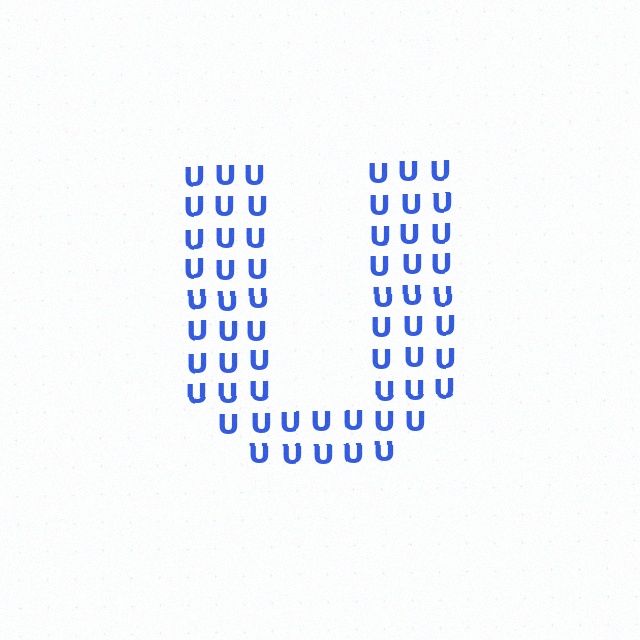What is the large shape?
The large shape is the letter U.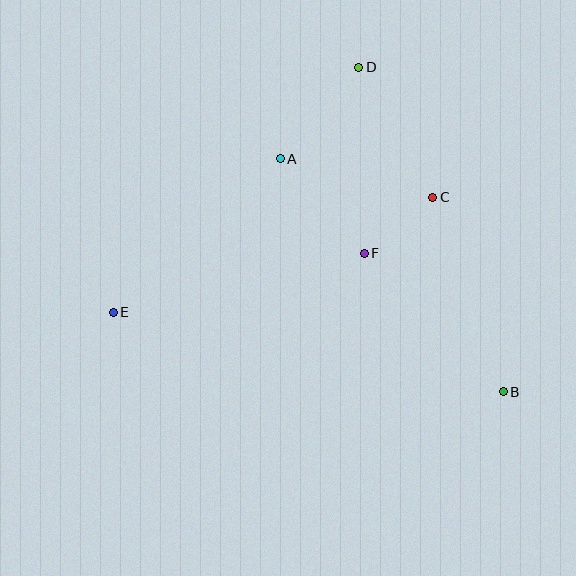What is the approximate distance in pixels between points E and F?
The distance between E and F is approximately 258 pixels.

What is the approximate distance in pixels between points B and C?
The distance between B and C is approximately 207 pixels.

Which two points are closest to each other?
Points C and F are closest to each other.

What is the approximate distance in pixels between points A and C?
The distance between A and C is approximately 157 pixels.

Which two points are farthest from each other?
Points B and E are farthest from each other.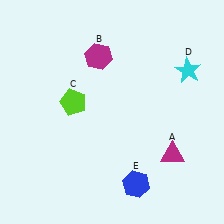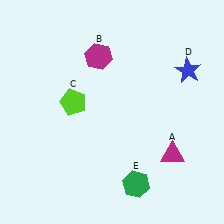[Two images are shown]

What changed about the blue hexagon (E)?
In Image 1, E is blue. In Image 2, it changed to green.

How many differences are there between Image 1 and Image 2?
There are 2 differences between the two images.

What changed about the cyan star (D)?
In Image 1, D is cyan. In Image 2, it changed to blue.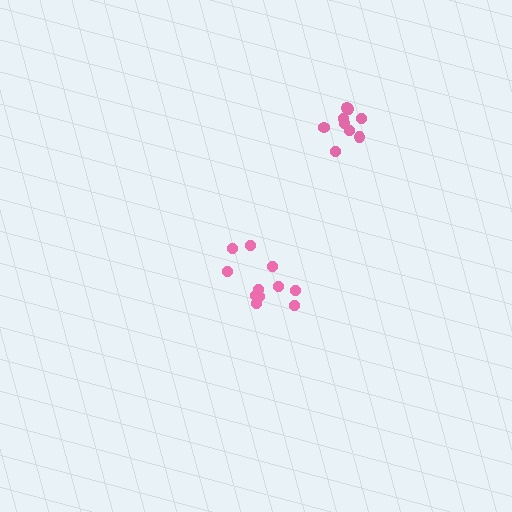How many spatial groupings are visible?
There are 2 spatial groupings.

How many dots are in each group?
Group 1: 11 dots, Group 2: 9 dots (20 total).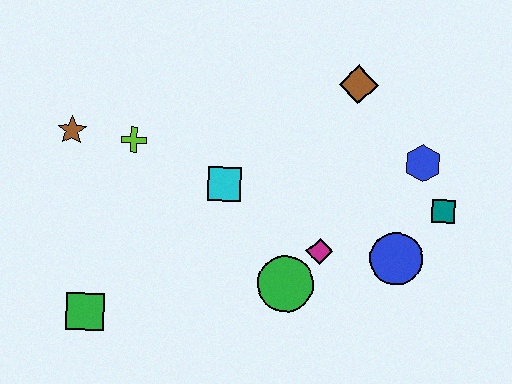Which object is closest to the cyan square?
The lime cross is closest to the cyan square.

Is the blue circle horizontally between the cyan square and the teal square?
Yes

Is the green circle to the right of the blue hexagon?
No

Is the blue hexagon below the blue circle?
No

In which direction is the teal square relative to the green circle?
The teal square is to the right of the green circle.